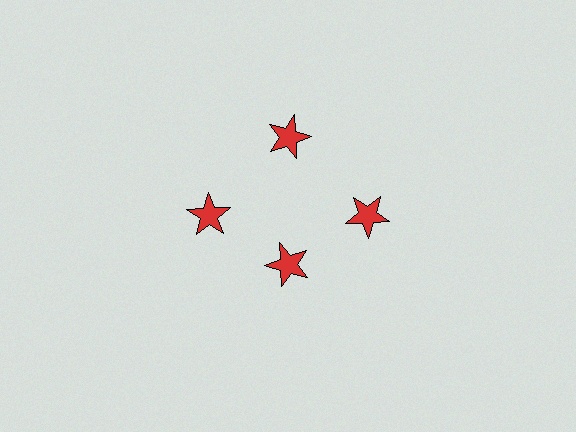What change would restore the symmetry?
The symmetry would be restored by moving it outward, back onto the ring so that all 4 stars sit at equal angles and equal distance from the center.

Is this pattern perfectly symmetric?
No. The 4 red stars are arranged in a ring, but one element near the 6 o'clock position is pulled inward toward the center, breaking the 4-fold rotational symmetry.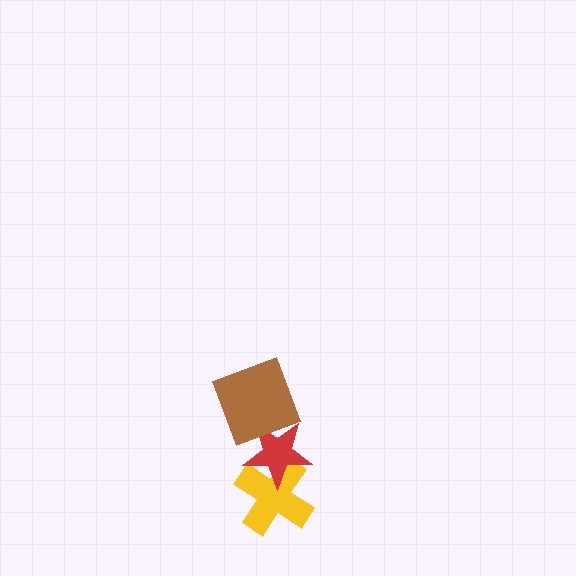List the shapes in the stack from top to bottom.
From top to bottom: the brown square, the red star, the yellow cross.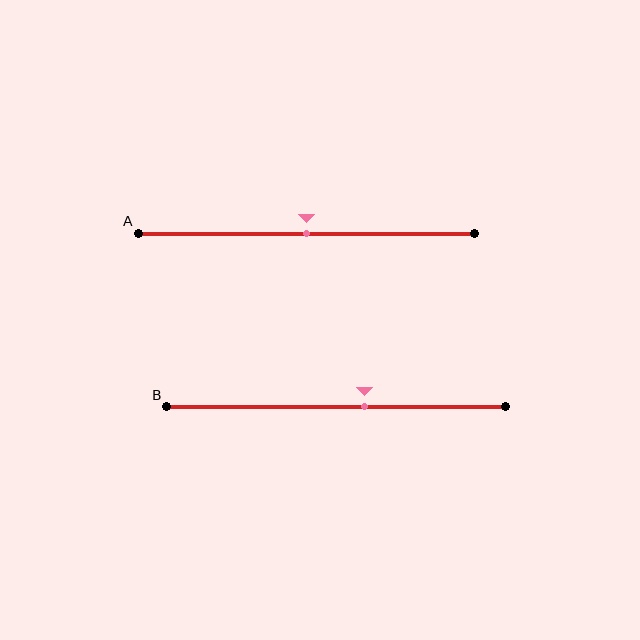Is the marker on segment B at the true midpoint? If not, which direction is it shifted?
No, the marker on segment B is shifted to the right by about 8% of the segment length.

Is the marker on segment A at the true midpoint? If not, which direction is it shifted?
Yes, the marker on segment A is at the true midpoint.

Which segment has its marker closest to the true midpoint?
Segment A has its marker closest to the true midpoint.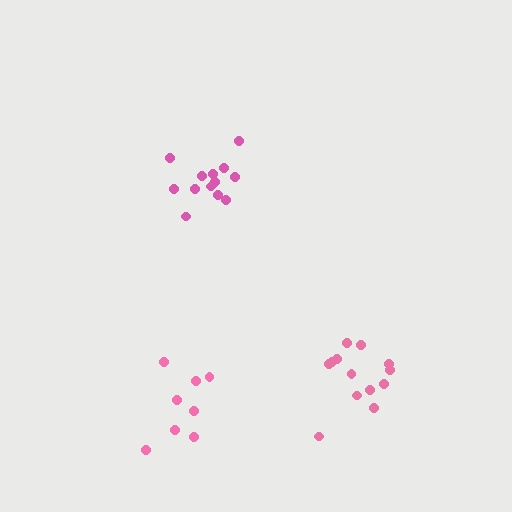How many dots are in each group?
Group 1: 13 dots, Group 2: 8 dots, Group 3: 13 dots (34 total).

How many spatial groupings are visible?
There are 3 spatial groupings.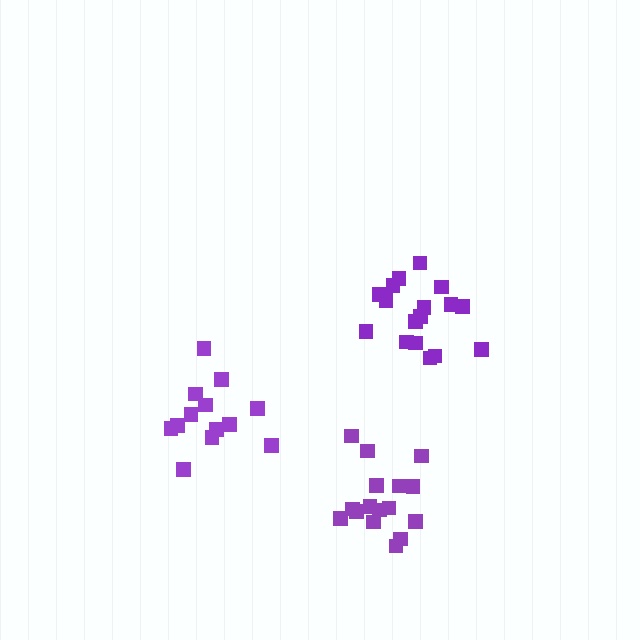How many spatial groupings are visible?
There are 3 spatial groupings.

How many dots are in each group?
Group 1: 13 dots, Group 2: 17 dots, Group 3: 16 dots (46 total).